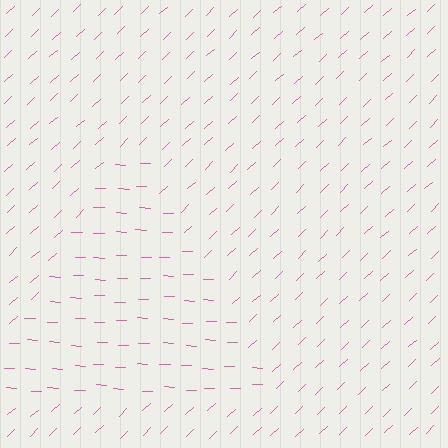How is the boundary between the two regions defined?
The boundary is defined purely by a change in line orientation (approximately 45 degrees difference). All lines are the same color and thickness.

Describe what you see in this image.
The image is filled with small pink line segments. A triangle region in the image has lines oriented differently from the surrounding lines, creating a visible texture boundary.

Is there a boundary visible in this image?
Yes, there is a texture boundary formed by a change in line orientation.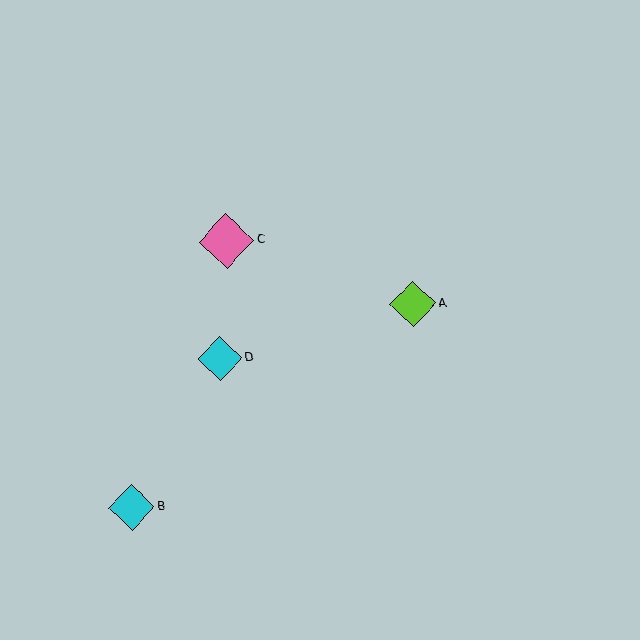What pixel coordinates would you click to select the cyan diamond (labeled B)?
Click at (132, 507) to select the cyan diamond B.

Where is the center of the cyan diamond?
The center of the cyan diamond is at (220, 358).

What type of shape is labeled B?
Shape B is a cyan diamond.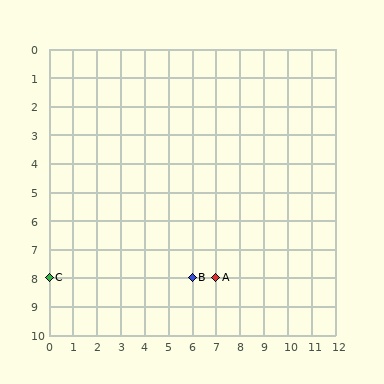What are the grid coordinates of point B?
Point B is at grid coordinates (6, 8).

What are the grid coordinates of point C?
Point C is at grid coordinates (0, 8).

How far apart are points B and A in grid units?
Points B and A are 1 column apart.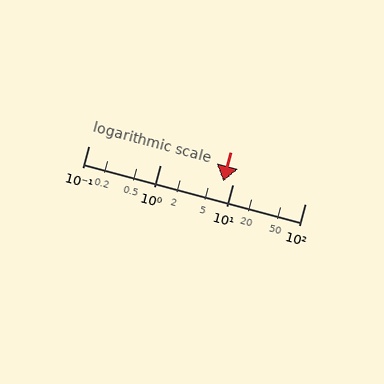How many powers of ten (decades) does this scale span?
The scale spans 3 decades, from 0.1 to 100.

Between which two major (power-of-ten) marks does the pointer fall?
The pointer is between 1 and 10.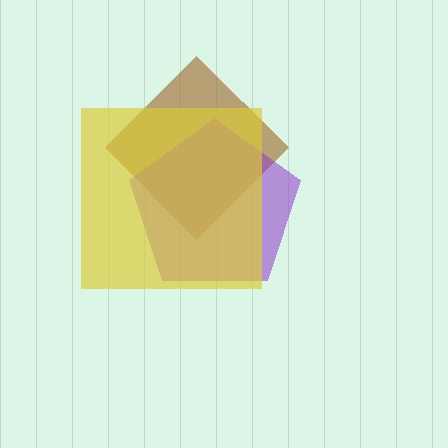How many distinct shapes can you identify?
There are 3 distinct shapes: a brown diamond, a purple pentagon, a yellow square.